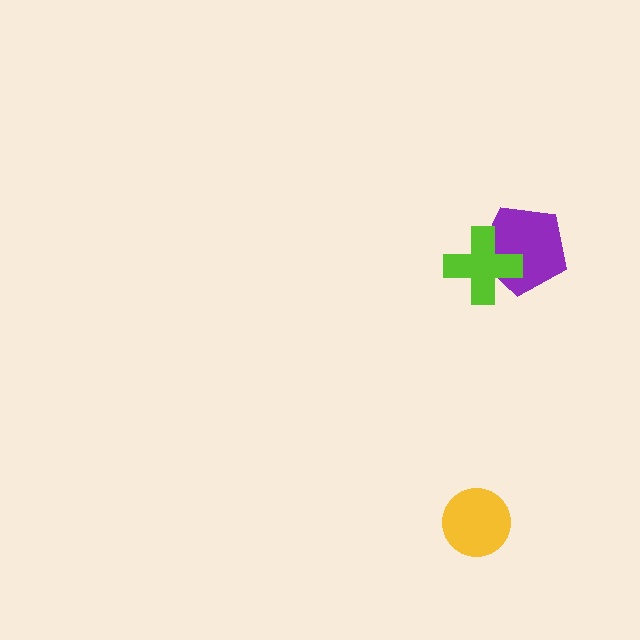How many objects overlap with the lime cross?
1 object overlaps with the lime cross.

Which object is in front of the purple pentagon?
The lime cross is in front of the purple pentagon.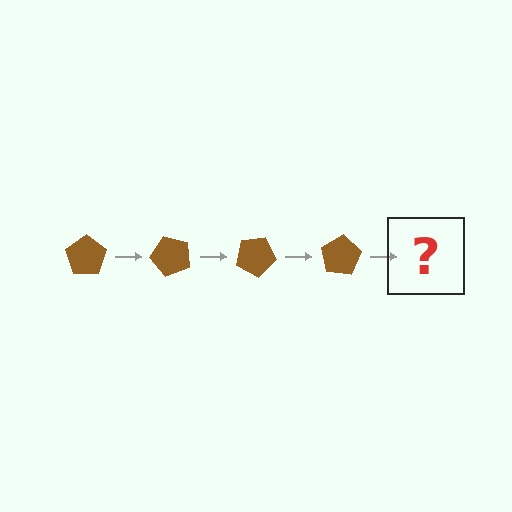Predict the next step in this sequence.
The next step is a brown pentagon rotated 200 degrees.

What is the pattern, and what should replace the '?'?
The pattern is that the pentagon rotates 50 degrees each step. The '?' should be a brown pentagon rotated 200 degrees.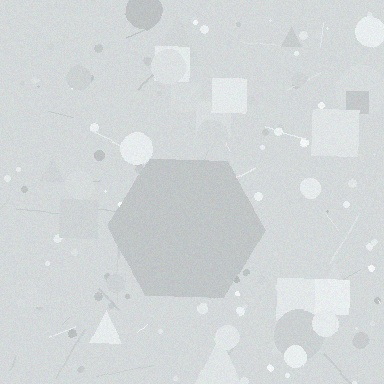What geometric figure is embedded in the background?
A hexagon is embedded in the background.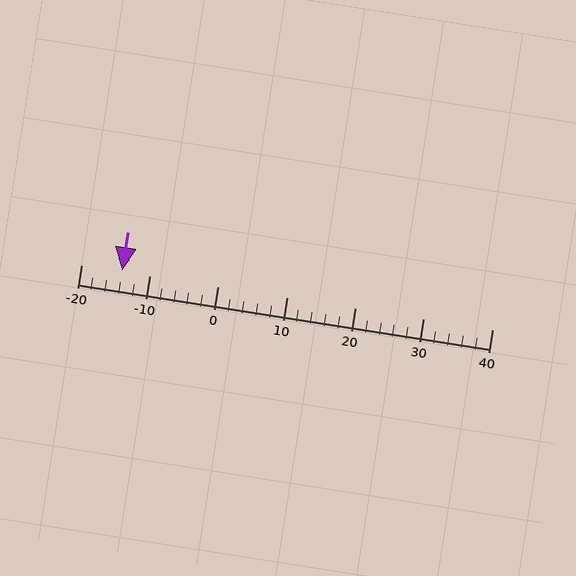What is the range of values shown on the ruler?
The ruler shows values from -20 to 40.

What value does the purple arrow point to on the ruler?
The purple arrow points to approximately -14.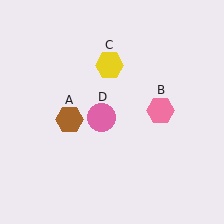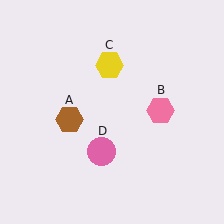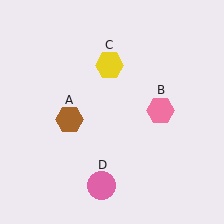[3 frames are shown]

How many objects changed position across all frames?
1 object changed position: pink circle (object D).